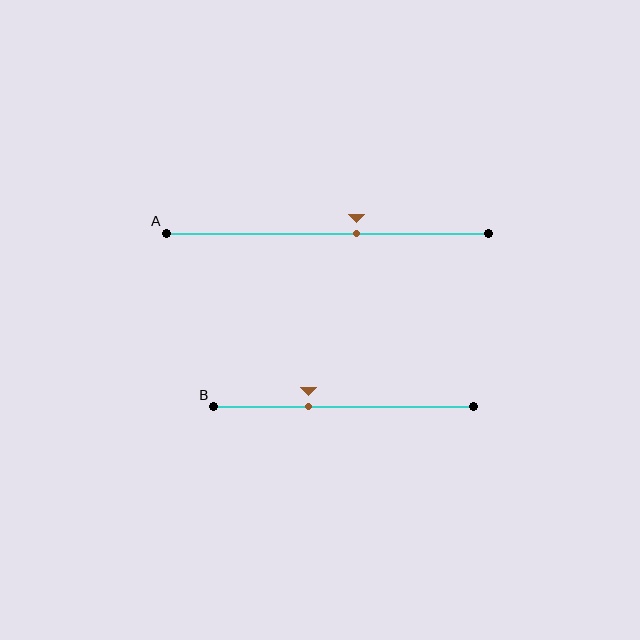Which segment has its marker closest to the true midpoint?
Segment A has its marker closest to the true midpoint.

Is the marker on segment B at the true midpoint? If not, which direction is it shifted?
No, the marker on segment B is shifted to the left by about 13% of the segment length.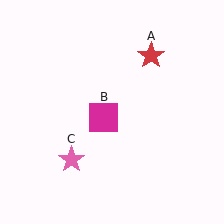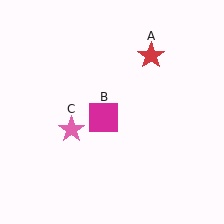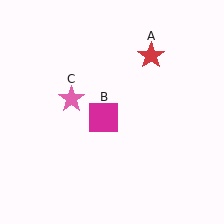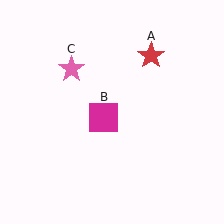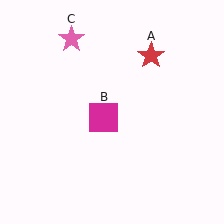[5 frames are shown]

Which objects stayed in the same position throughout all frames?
Red star (object A) and magenta square (object B) remained stationary.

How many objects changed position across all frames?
1 object changed position: pink star (object C).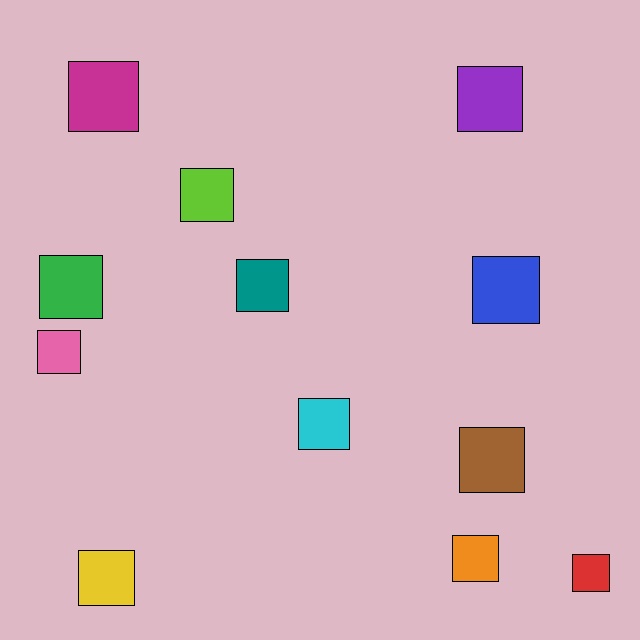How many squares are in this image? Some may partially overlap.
There are 12 squares.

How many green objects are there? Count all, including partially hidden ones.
There is 1 green object.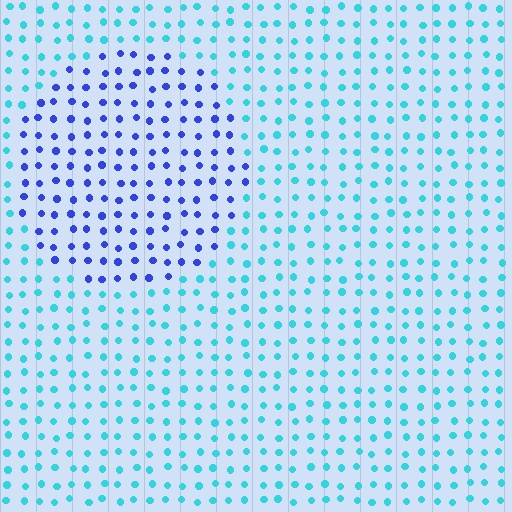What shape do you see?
I see a circle.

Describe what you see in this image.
The image is filled with small cyan elements in a uniform arrangement. A circle-shaped region is visible where the elements are tinted to a slightly different hue, forming a subtle color boundary.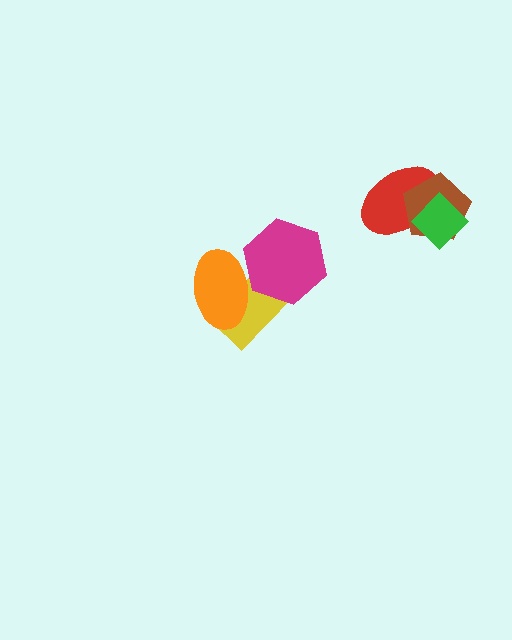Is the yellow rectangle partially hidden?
Yes, it is partially covered by another shape.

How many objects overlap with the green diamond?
2 objects overlap with the green diamond.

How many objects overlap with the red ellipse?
2 objects overlap with the red ellipse.